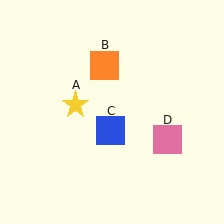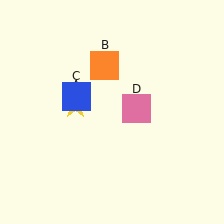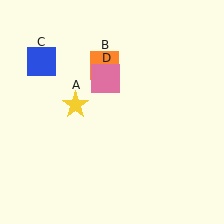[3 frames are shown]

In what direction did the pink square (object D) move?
The pink square (object D) moved up and to the left.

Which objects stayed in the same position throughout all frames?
Yellow star (object A) and orange square (object B) remained stationary.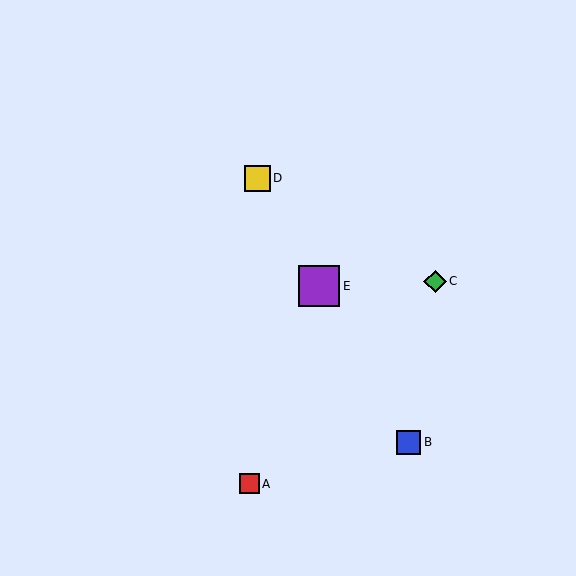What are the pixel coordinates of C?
Object C is at (435, 281).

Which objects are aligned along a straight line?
Objects B, D, E are aligned along a straight line.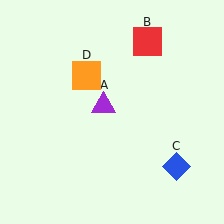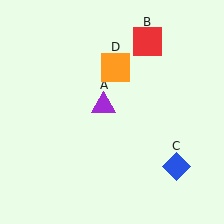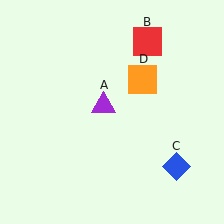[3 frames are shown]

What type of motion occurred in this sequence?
The orange square (object D) rotated clockwise around the center of the scene.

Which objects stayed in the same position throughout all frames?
Purple triangle (object A) and red square (object B) and blue diamond (object C) remained stationary.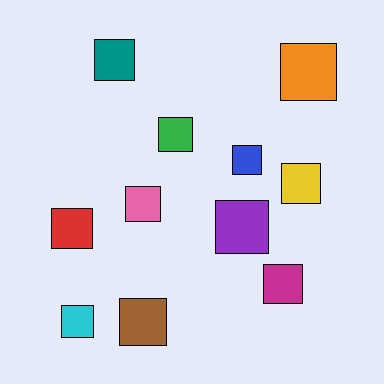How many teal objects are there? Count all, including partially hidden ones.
There is 1 teal object.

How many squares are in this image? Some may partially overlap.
There are 11 squares.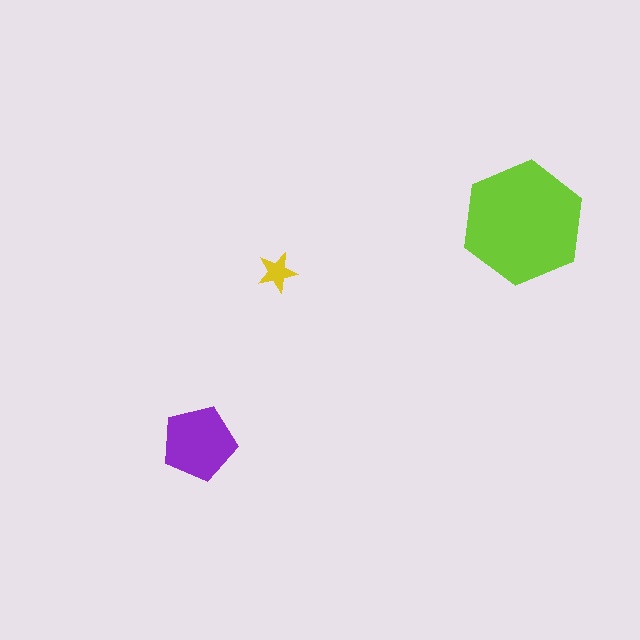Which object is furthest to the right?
The lime hexagon is rightmost.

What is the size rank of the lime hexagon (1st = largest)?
1st.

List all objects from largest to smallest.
The lime hexagon, the purple pentagon, the yellow star.